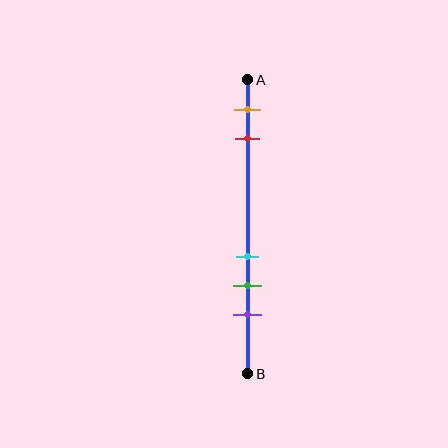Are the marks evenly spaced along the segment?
No, the marks are not evenly spaced.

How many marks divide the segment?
There are 5 marks dividing the segment.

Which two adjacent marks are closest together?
The cyan and green marks are the closest adjacent pair.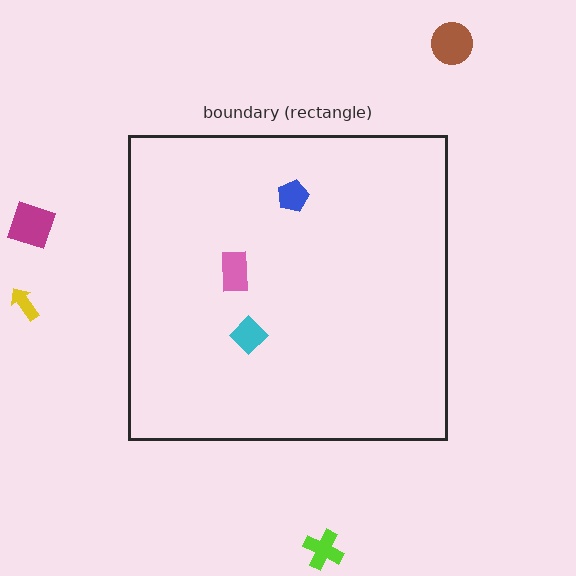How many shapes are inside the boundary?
3 inside, 4 outside.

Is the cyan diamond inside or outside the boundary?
Inside.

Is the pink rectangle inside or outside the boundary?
Inside.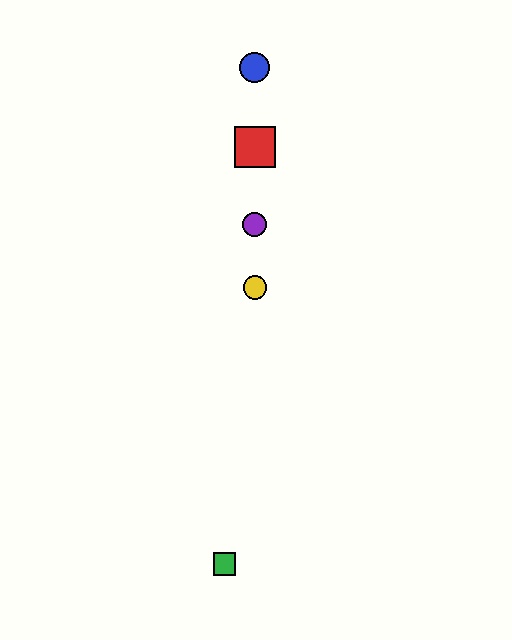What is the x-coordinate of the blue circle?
The blue circle is at x≈255.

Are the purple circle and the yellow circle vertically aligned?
Yes, both are at x≈255.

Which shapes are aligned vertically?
The red square, the blue circle, the yellow circle, the purple circle are aligned vertically.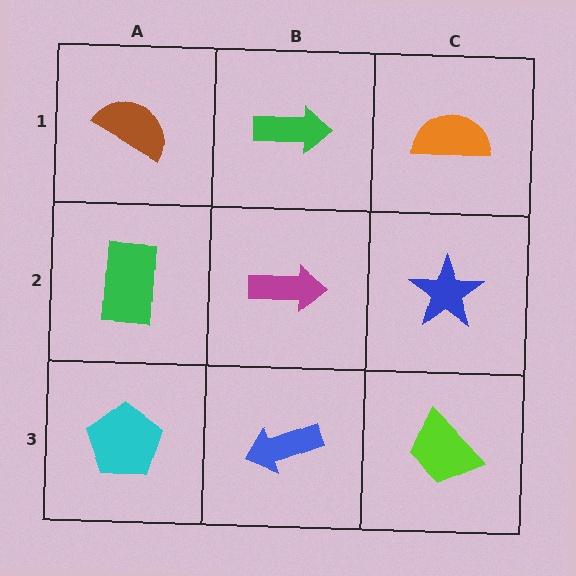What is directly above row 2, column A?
A brown semicircle.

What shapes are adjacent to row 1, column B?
A magenta arrow (row 2, column B), a brown semicircle (row 1, column A), an orange semicircle (row 1, column C).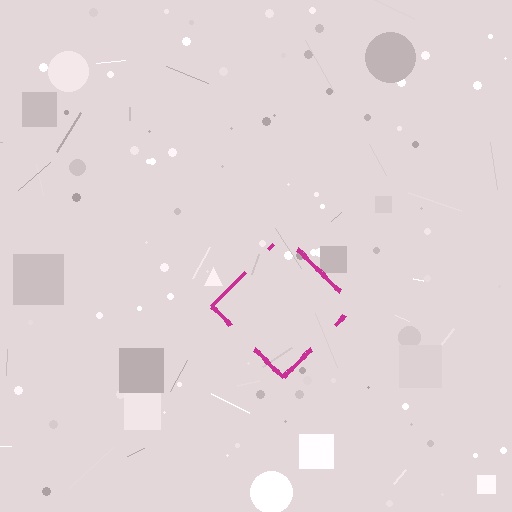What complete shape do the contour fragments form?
The contour fragments form a diamond.